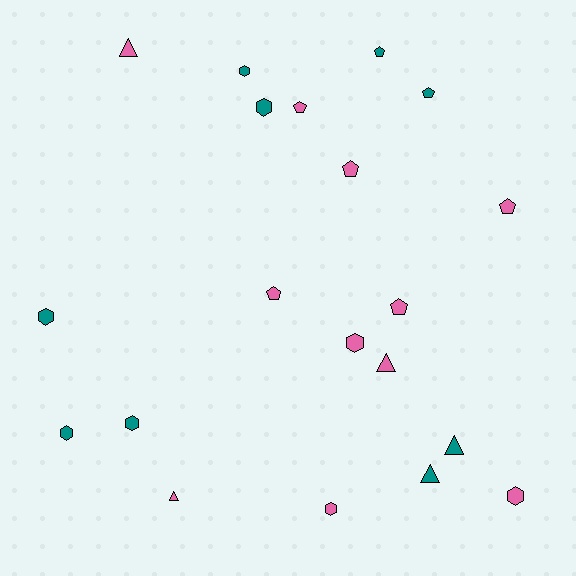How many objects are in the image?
There are 20 objects.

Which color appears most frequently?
Pink, with 11 objects.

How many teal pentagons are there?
There are 2 teal pentagons.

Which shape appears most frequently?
Hexagon, with 8 objects.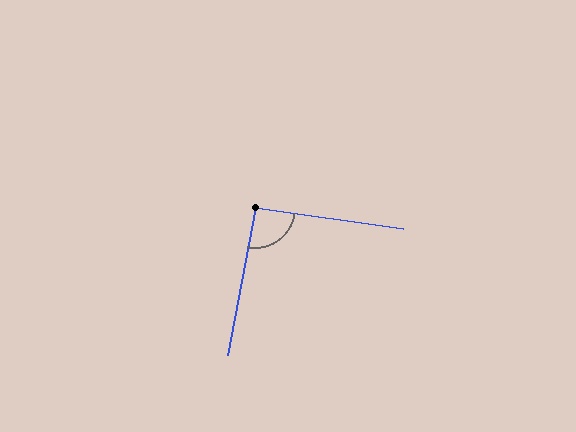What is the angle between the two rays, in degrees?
Approximately 92 degrees.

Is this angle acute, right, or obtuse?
It is approximately a right angle.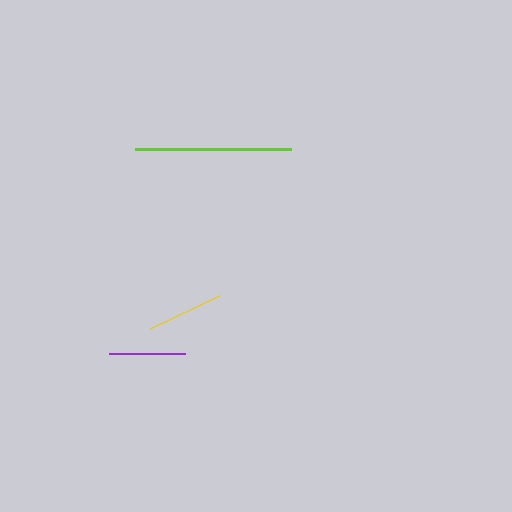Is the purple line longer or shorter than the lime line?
The lime line is longer than the purple line.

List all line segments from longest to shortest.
From longest to shortest: lime, yellow, purple.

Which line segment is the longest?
The lime line is the longest at approximately 157 pixels.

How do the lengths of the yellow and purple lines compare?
The yellow and purple lines are approximately the same length.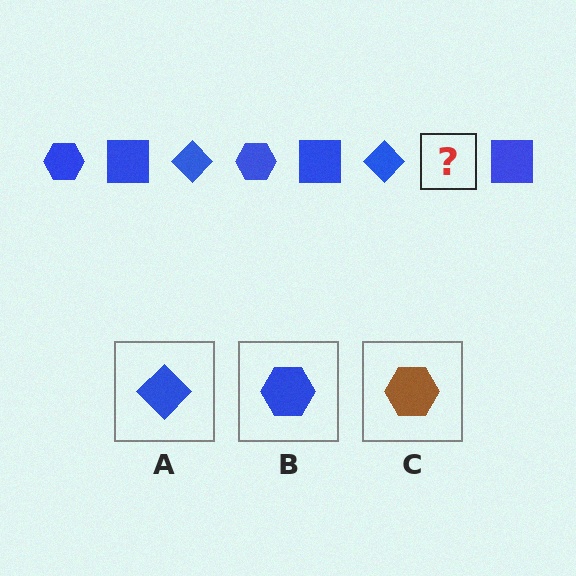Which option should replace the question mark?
Option B.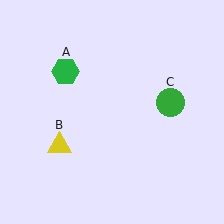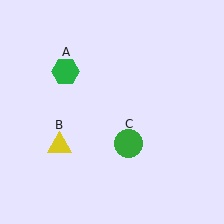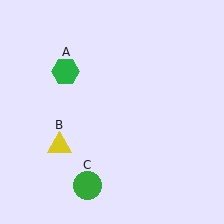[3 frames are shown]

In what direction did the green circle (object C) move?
The green circle (object C) moved down and to the left.